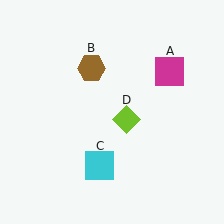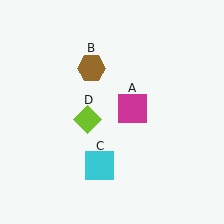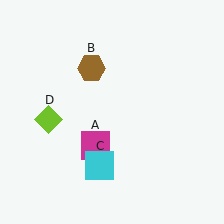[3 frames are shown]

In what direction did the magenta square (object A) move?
The magenta square (object A) moved down and to the left.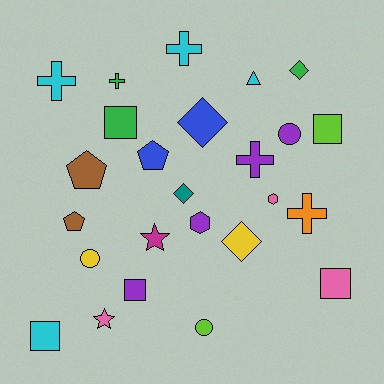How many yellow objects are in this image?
There are 2 yellow objects.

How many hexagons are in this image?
There are 2 hexagons.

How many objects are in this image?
There are 25 objects.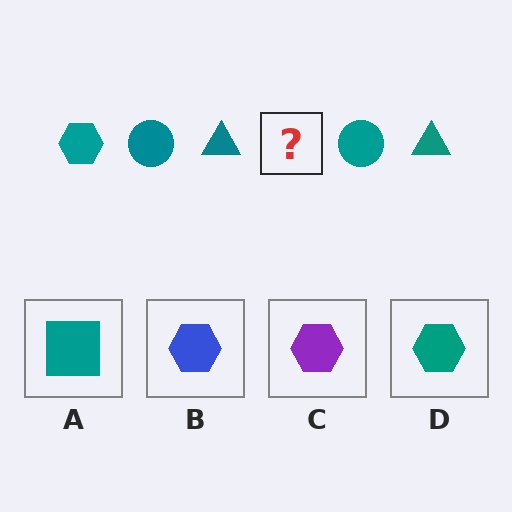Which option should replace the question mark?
Option D.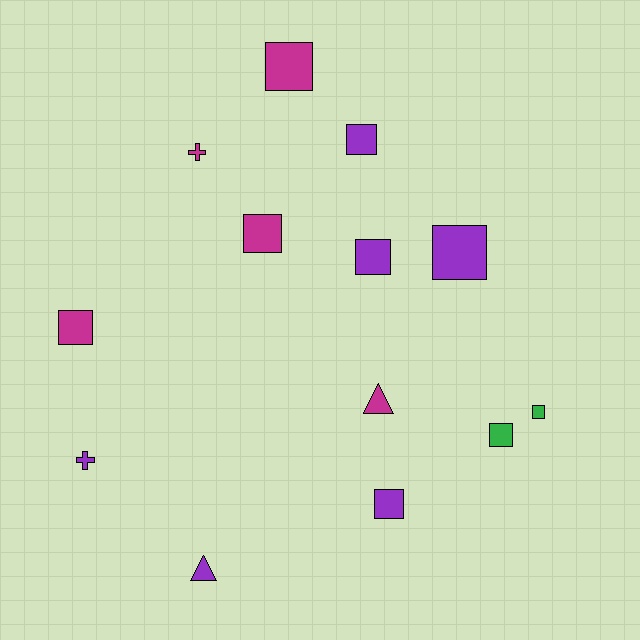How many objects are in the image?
There are 13 objects.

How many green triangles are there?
There are no green triangles.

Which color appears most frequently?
Purple, with 6 objects.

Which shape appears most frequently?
Square, with 9 objects.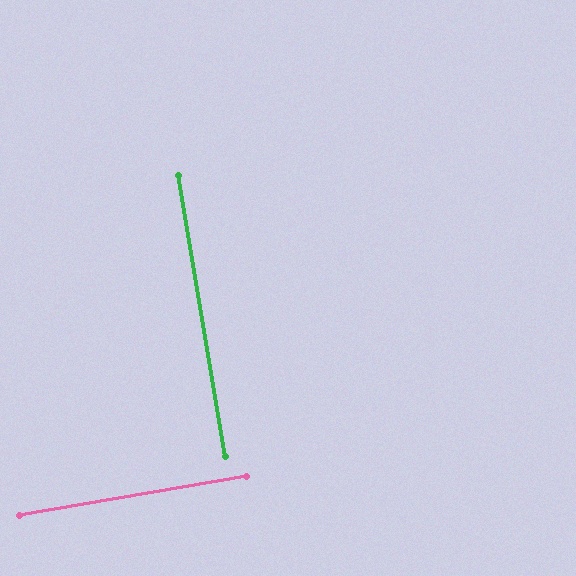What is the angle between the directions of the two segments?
Approximately 90 degrees.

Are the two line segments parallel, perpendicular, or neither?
Perpendicular — they meet at approximately 90°.